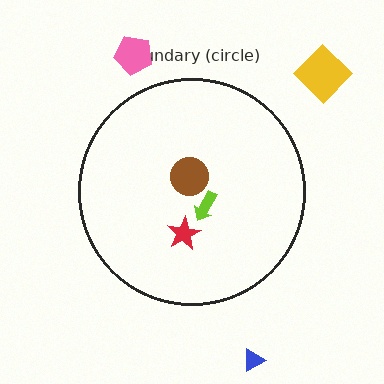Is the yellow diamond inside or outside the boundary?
Outside.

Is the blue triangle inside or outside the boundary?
Outside.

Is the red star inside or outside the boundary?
Inside.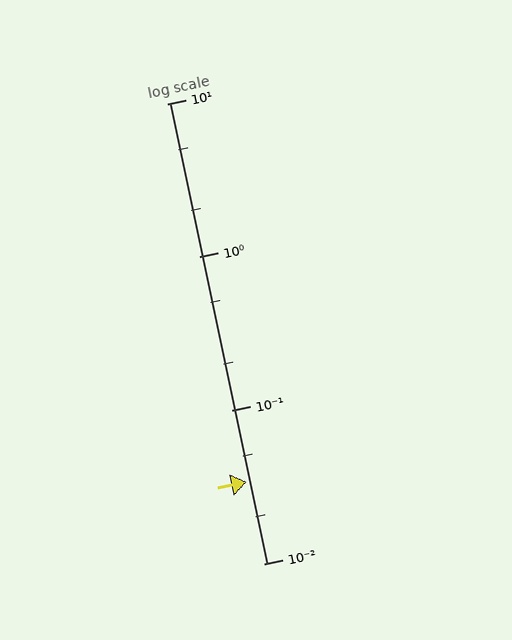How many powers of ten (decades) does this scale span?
The scale spans 3 decades, from 0.01 to 10.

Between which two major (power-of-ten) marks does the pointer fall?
The pointer is between 0.01 and 0.1.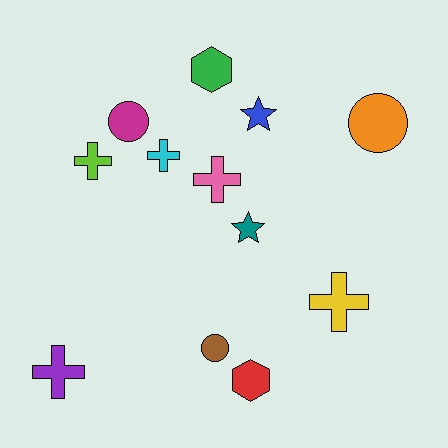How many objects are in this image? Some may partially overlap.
There are 12 objects.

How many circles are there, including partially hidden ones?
There are 3 circles.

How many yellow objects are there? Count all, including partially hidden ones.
There is 1 yellow object.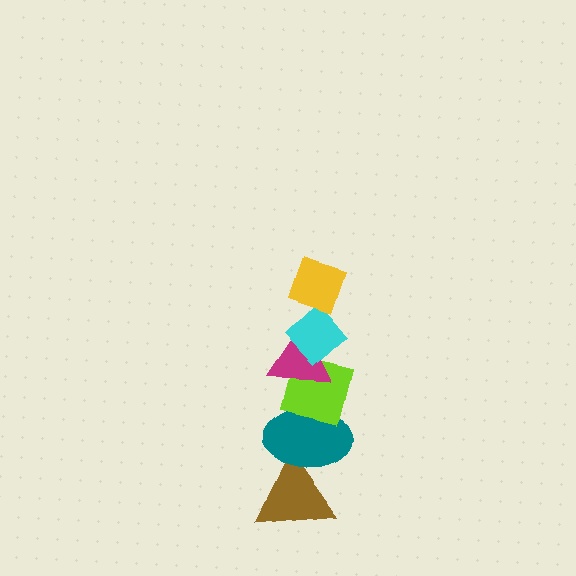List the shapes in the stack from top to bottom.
From top to bottom: the yellow diamond, the cyan diamond, the magenta triangle, the lime square, the teal ellipse, the brown triangle.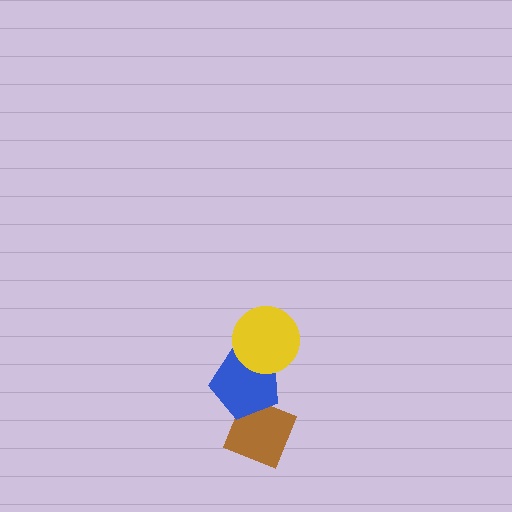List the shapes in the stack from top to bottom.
From top to bottom: the yellow circle, the blue pentagon, the brown diamond.